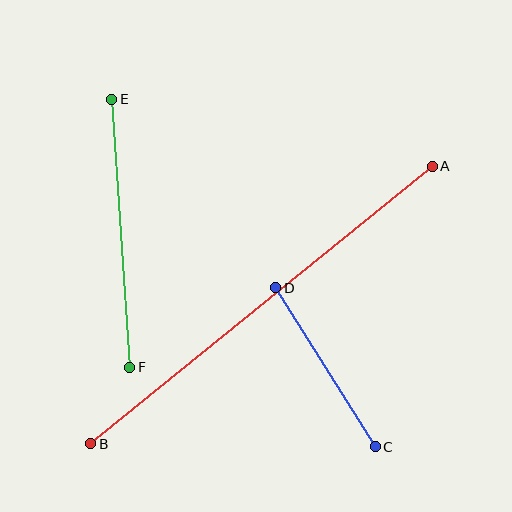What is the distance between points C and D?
The distance is approximately 188 pixels.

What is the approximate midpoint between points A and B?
The midpoint is at approximately (261, 305) pixels.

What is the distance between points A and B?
The distance is approximately 440 pixels.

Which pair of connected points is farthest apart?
Points A and B are farthest apart.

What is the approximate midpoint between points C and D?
The midpoint is at approximately (326, 367) pixels.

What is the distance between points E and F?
The distance is approximately 269 pixels.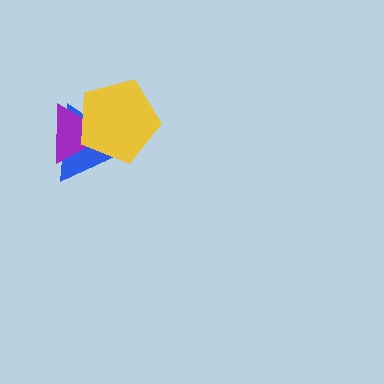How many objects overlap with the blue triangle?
2 objects overlap with the blue triangle.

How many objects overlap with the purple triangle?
2 objects overlap with the purple triangle.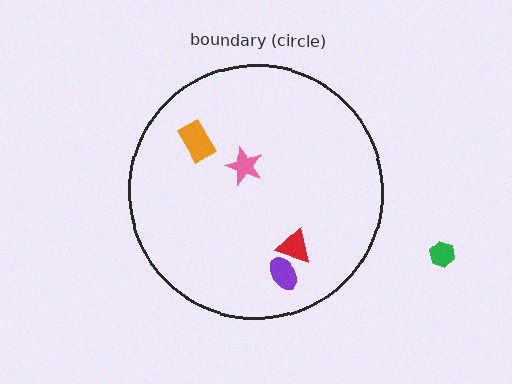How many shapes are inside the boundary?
4 inside, 1 outside.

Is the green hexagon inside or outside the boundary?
Outside.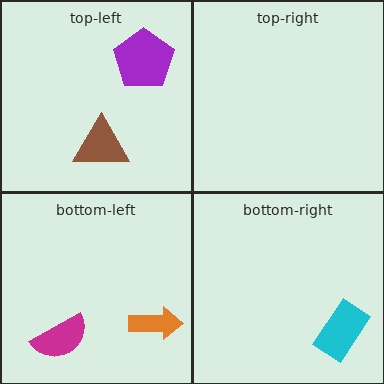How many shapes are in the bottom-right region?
1.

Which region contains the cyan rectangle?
The bottom-right region.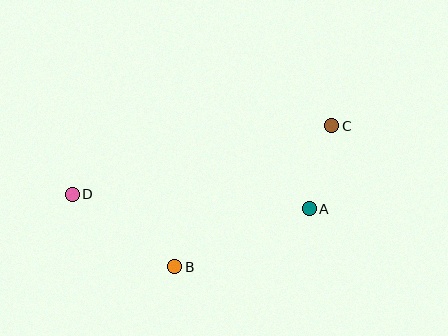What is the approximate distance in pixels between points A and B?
The distance between A and B is approximately 146 pixels.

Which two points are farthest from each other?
Points C and D are farthest from each other.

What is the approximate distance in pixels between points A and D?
The distance between A and D is approximately 238 pixels.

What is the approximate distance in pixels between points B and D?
The distance between B and D is approximately 126 pixels.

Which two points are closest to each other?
Points A and C are closest to each other.